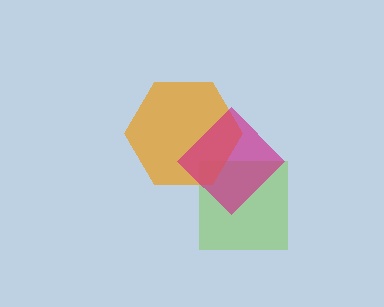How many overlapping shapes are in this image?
There are 3 overlapping shapes in the image.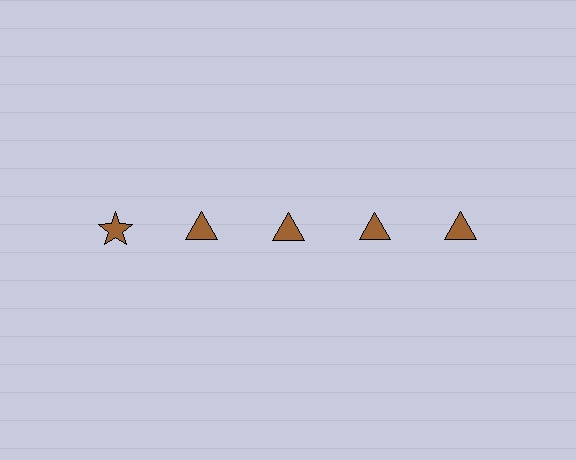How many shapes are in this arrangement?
There are 5 shapes arranged in a grid pattern.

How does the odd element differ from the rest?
It has a different shape: star instead of triangle.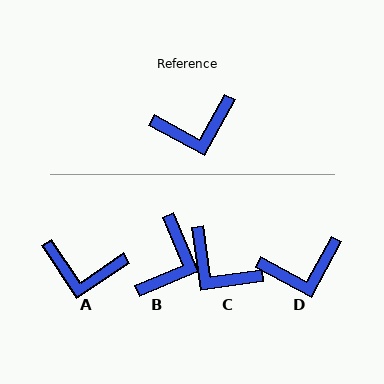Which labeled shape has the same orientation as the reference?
D.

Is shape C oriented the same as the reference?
No, it is off by about 53 degrees.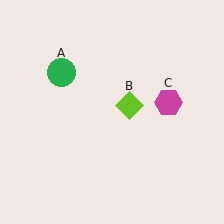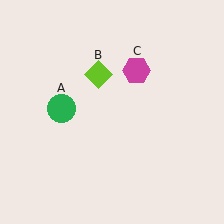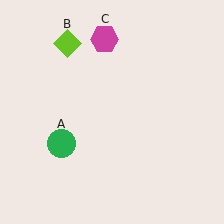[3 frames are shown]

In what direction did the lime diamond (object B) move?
The lime diamond (object B) moved up and to the left.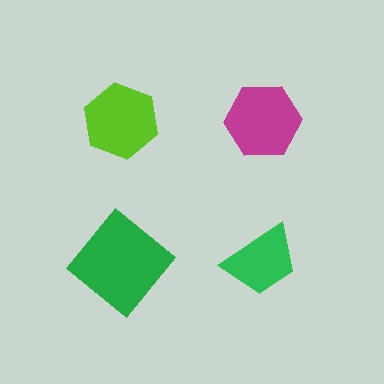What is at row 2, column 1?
A green diamond.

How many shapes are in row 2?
2 shapes.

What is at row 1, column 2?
A magenta hexagon.